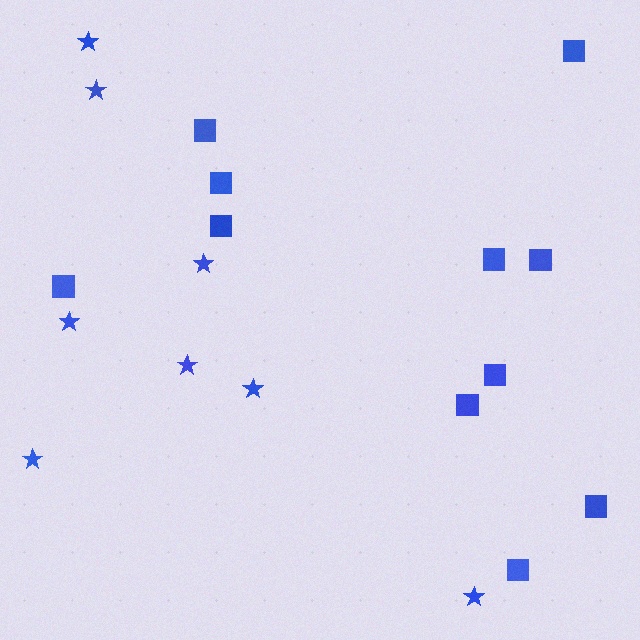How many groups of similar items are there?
There are 2 groups: one group of stars (8) and one group of squares (11).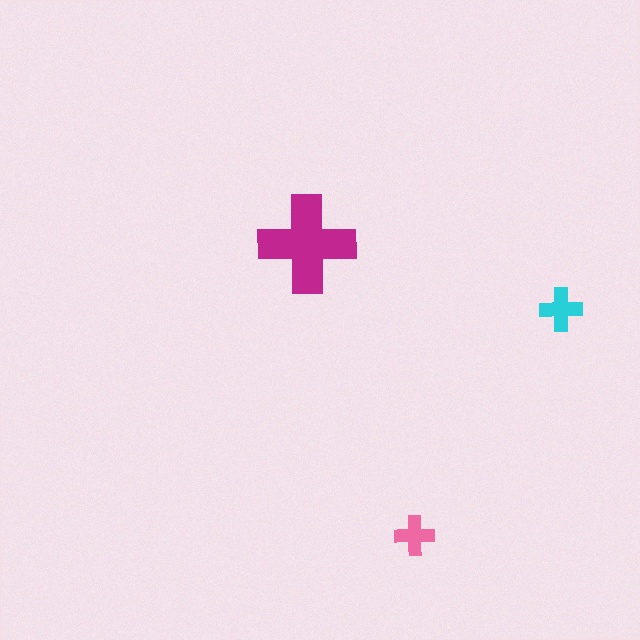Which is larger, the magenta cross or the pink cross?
The magenta one.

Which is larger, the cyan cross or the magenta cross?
The magenta one.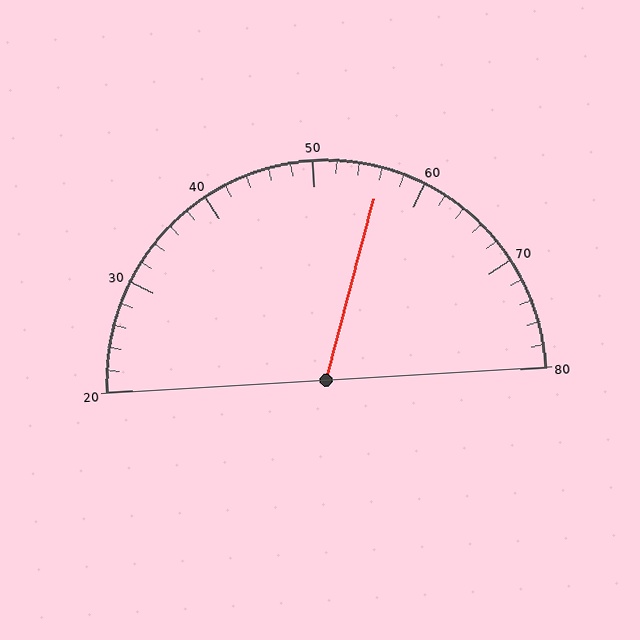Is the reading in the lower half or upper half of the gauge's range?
The reading is in the upper half of the range (20 to 80).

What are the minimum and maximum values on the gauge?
The gauge ranges from 20 to 80.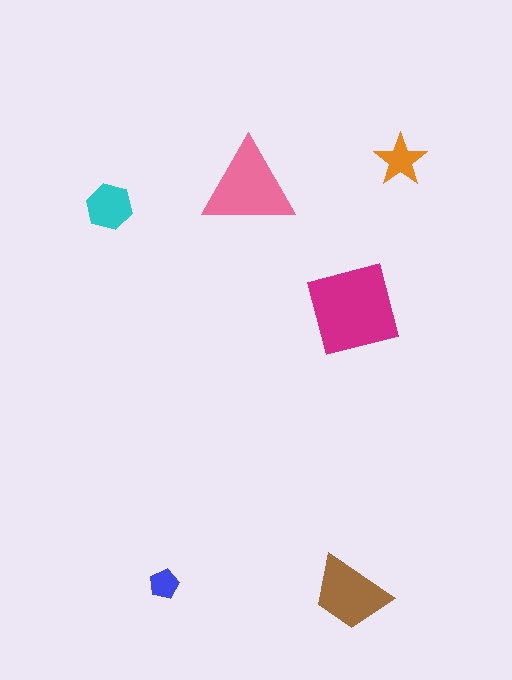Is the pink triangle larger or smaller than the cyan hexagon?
Larger.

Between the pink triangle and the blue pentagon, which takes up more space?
The pink triangle.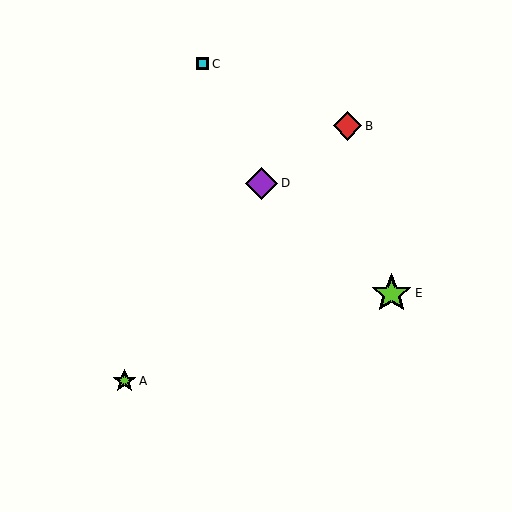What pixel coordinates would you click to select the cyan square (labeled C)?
Click at (203, 64) to select the cyan square C.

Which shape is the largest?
The lime star (labeled E) is the largest.